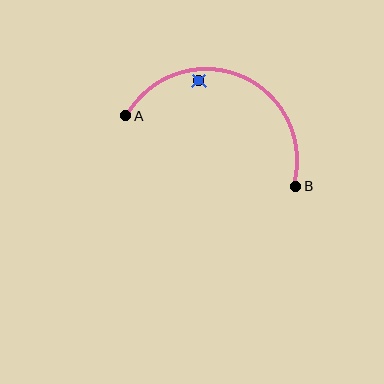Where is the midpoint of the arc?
The arc midpoint is the point on the curve farthest from the straight line joining A and B. It sits above that line.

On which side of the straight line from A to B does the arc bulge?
The arc bulges above the straight line connecting A and B.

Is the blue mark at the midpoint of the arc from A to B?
No — the blue mark does not lie on the arc at all. It sits slightly inside the curve.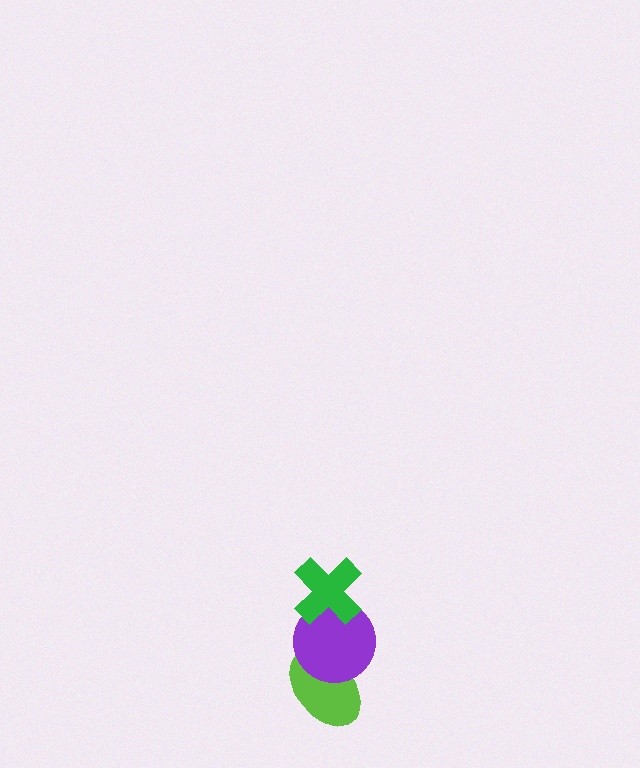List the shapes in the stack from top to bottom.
From top to bottom: the green cross, the purple circle, the lime ellipse.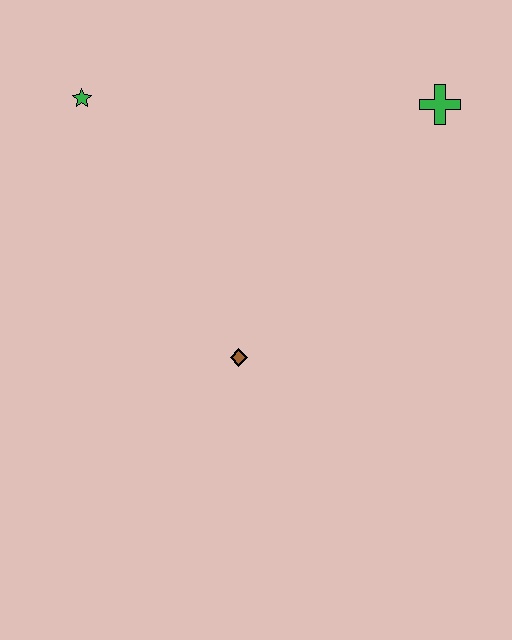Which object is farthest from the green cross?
The green star is farthest from the green cross.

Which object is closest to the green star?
The brown diamond is closest to the green star.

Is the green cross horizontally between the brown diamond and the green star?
No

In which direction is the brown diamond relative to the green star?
The brown diamond is below the green star.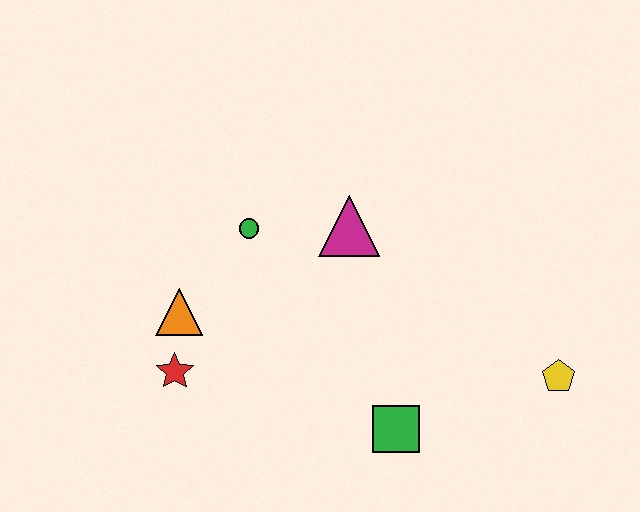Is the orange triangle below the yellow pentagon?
No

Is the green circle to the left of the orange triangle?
No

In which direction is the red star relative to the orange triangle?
The red star is below the orange triangle.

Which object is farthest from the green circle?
The yellow pentagon is farthest from the green circle.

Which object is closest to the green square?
The yellow pentagon is closest to the green square.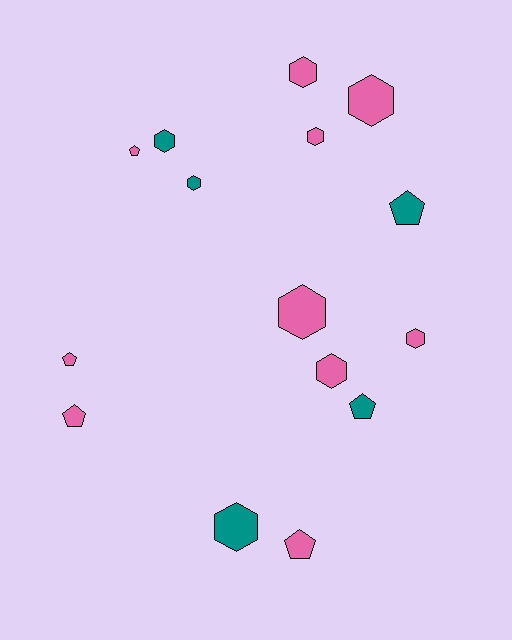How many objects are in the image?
There are 15 objects.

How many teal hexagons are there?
There are 3 teal hexagons.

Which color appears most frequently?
Pink, with 10 objects.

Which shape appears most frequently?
Hexagon, with 9 objects.